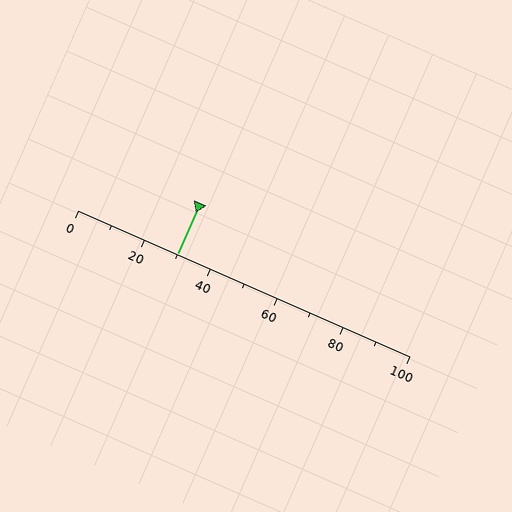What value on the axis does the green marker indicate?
The marker indicates approximately 30.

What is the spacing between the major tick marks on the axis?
The major ticks are spaced 20 apart.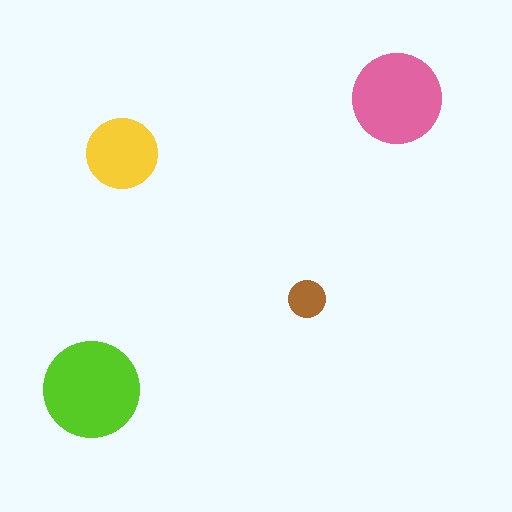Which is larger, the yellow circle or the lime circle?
The lime one.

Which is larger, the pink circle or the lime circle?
The lime one.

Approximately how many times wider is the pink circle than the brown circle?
About 2.5 times wider.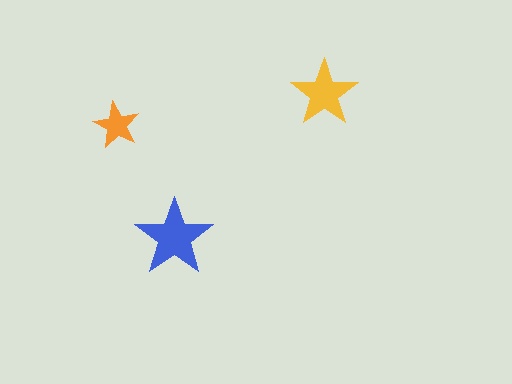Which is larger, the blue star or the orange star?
The blue one.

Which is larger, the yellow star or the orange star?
The yellow one.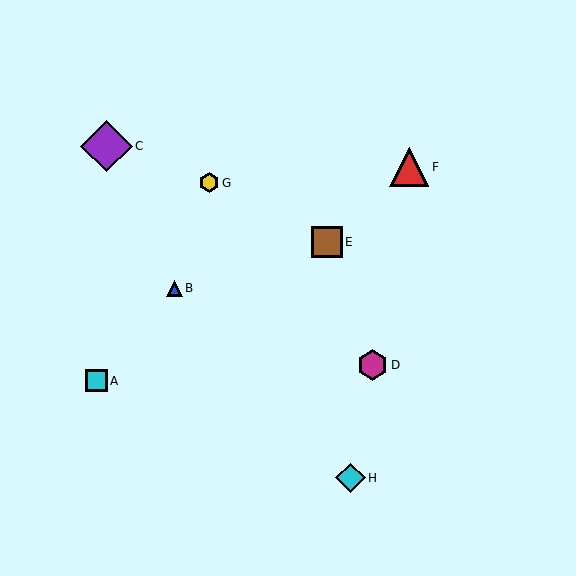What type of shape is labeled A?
Shape A is a cyan square.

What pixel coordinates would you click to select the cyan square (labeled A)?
Click at (96, 381) to select the cyan square A.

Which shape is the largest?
The purple diamond (labeled C) is the largest.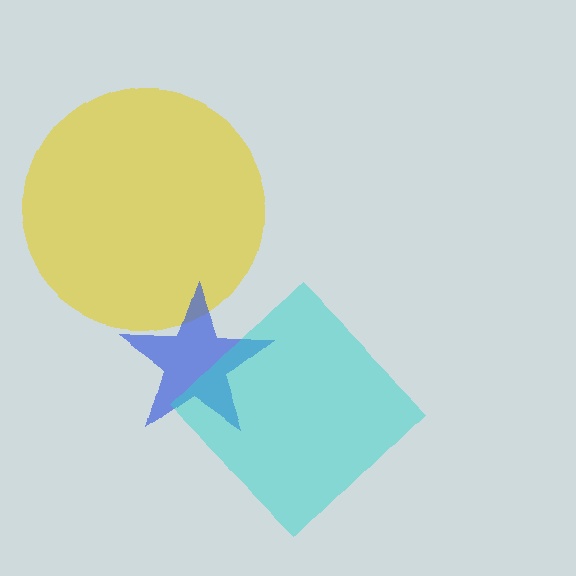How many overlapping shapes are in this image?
There are 3 overlapping shapes in the image.